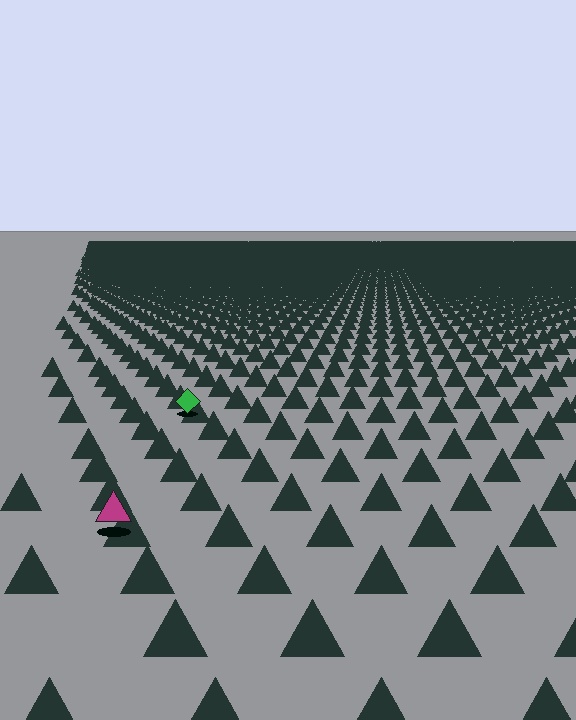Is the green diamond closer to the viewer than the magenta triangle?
No. The magenta triangle is closer — you can tell from the texture gradient: the ground texture is coarser near it.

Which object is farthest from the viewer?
The green diamond is farthest from the viewer. It appears smaller and the ground texture around it is denser.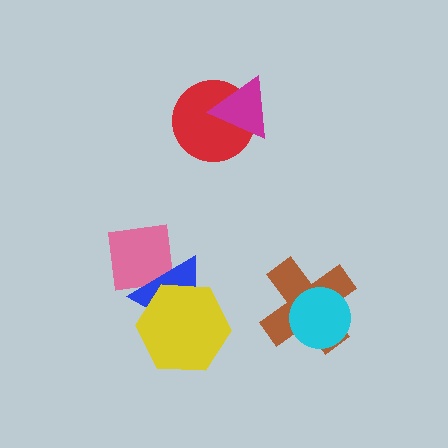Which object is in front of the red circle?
The magenta triangle is in front of the red circle.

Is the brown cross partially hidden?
Yes, it is partially covered by another shape.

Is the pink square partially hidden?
Yes, it is partially covered by another shape.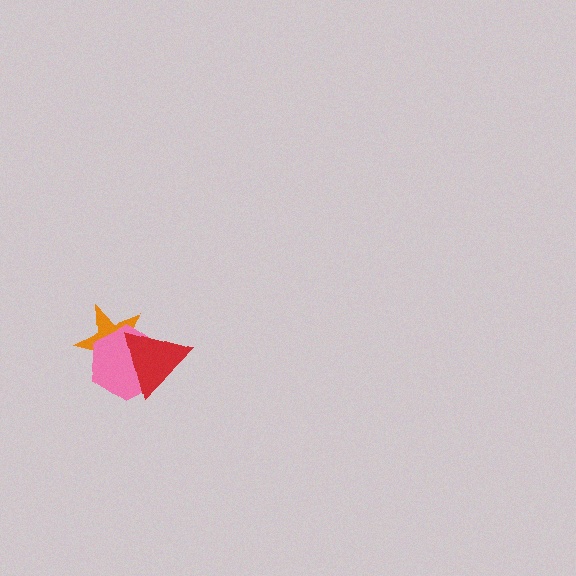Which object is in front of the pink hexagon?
The red triangle is in front of the pink hexagon.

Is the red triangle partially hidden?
No, no other shape covers it.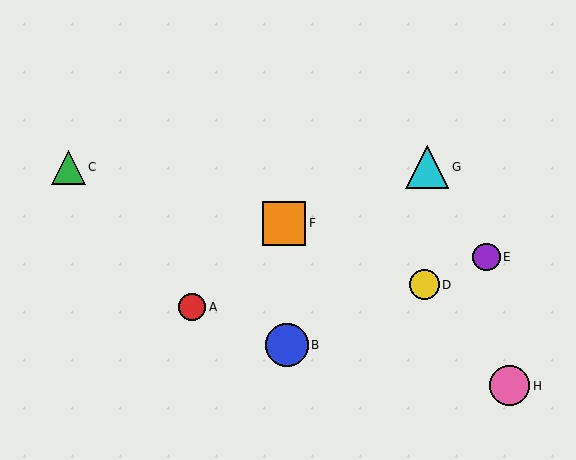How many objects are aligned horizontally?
2 objects (C, G) are aligned horizontally.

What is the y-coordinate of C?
Object C is at y≈167.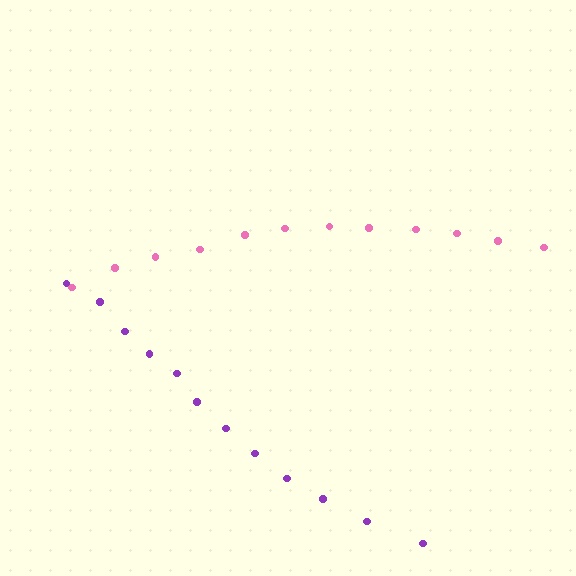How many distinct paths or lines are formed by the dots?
There are 2 distinct paths.